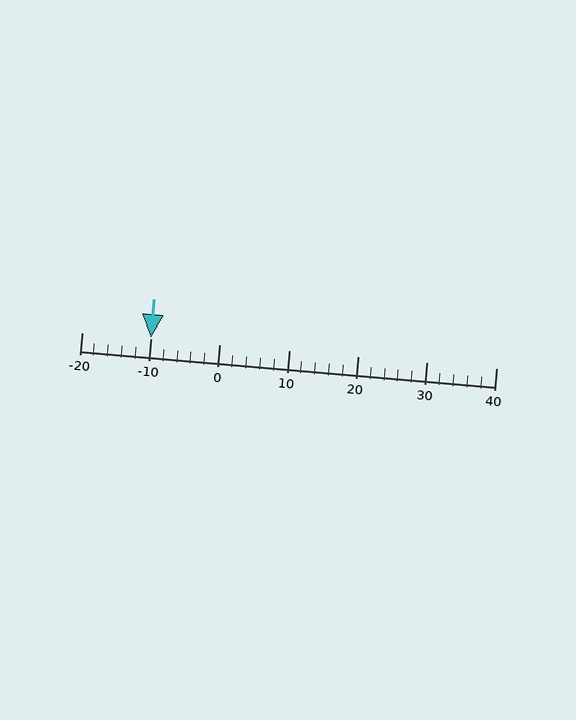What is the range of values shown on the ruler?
The ruler shows values from -20 to 40.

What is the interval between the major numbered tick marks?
The major tick marks are spaced 10 units apart.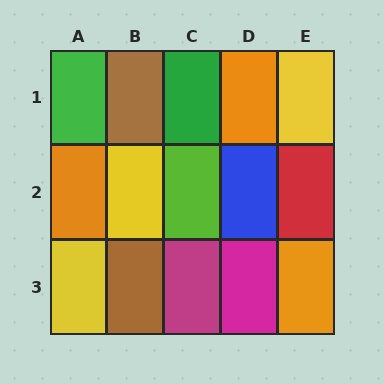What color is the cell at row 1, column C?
Green.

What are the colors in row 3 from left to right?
Yellow, brown, magenta, magenta, orange.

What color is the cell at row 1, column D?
Orange.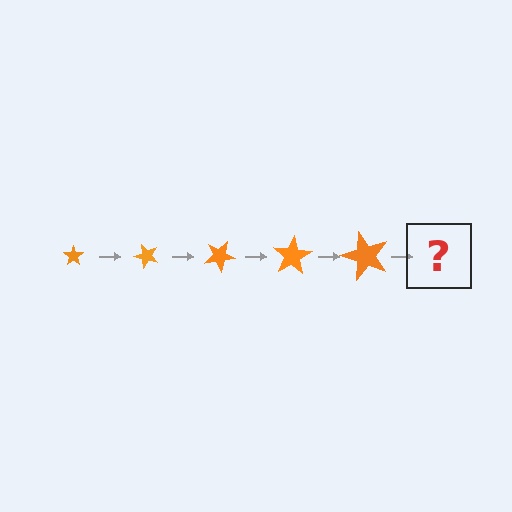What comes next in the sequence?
The next element should be a star, larger than the previous one and rotated 250 degrees from the start.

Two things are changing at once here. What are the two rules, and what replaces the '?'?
The two rules are that the star grows larger each step and it rotates 50 degrees each step. The '?' should be a star, larger than the previous one and rotated 250 degrees from the start.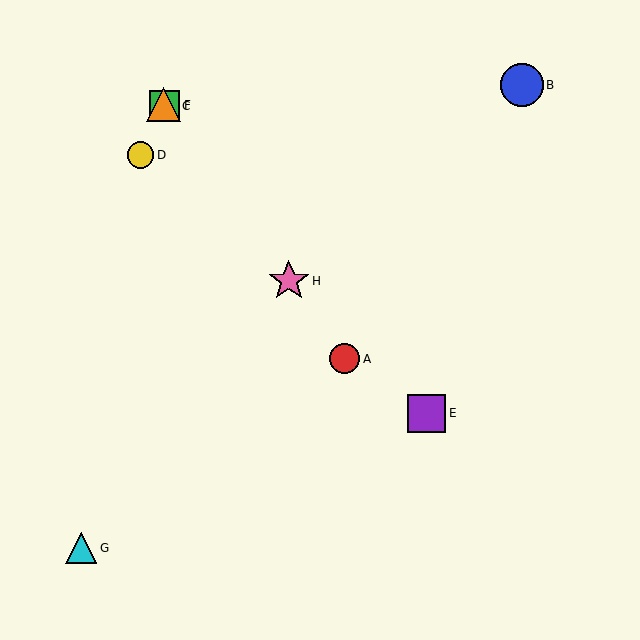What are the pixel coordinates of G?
Object G is at (81, 548).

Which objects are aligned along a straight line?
Objects A, C, F, H are aligned along a straight line.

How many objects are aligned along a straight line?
4 objects (A, C, F, H) are aligned along a straight line.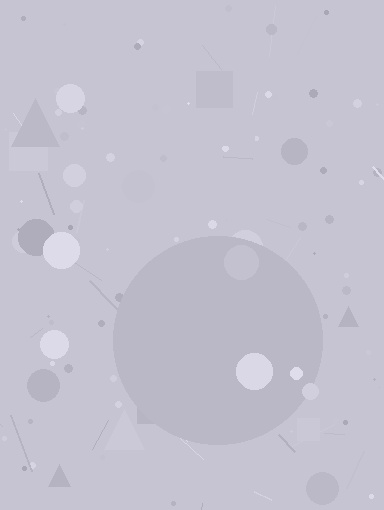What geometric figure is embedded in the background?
A circle is embedded in the background.